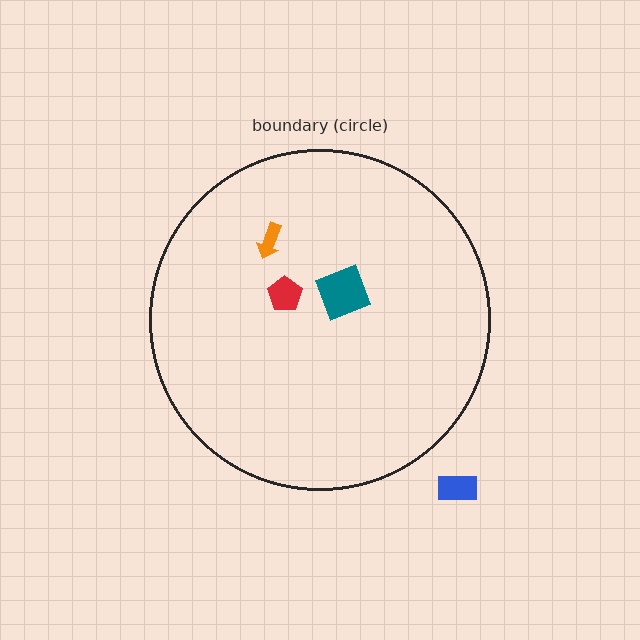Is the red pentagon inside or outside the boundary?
Inside.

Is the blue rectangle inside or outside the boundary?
Outside.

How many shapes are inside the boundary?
3 inside, 1 outside.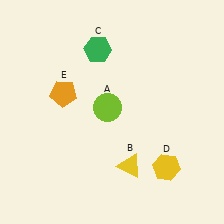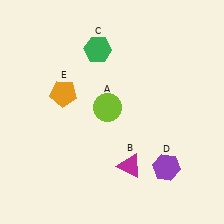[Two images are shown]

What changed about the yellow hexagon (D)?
In Image 1, D is yellow. In Image 2, it changed to purple.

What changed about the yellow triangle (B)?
In Image 1, B is yellow. In Image 2, it changed to magenta.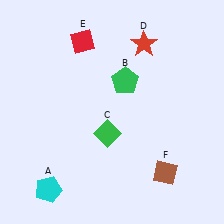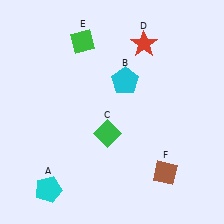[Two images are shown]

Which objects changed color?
B changed from green to cyan. E changed from red to green.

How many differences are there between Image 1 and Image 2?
There are 2 differences between the two images.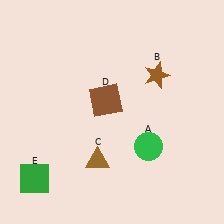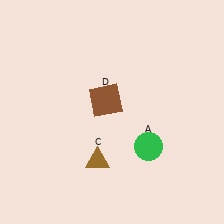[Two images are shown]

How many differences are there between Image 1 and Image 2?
There are 2 differences between the two images.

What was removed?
The brown star (B), the green square (E) were removed in Image 2.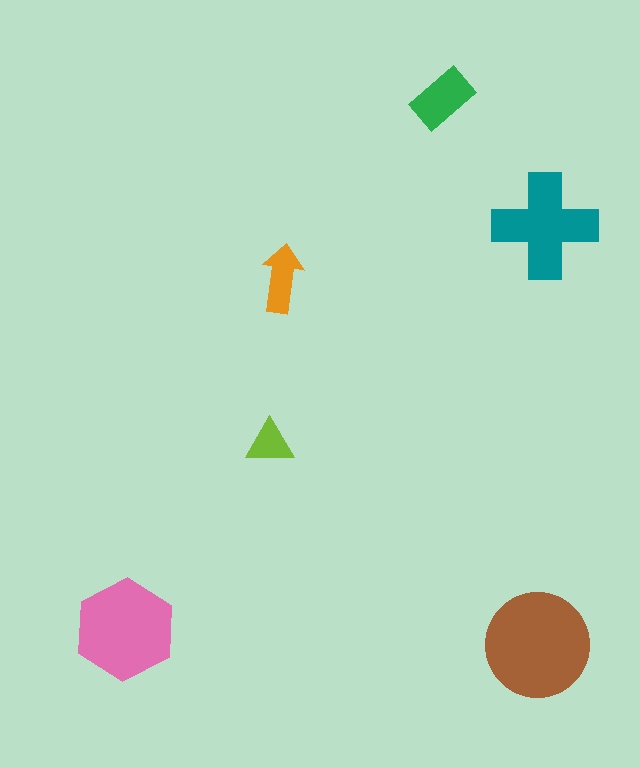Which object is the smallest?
The lime triangle.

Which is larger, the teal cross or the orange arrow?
The teal cross.